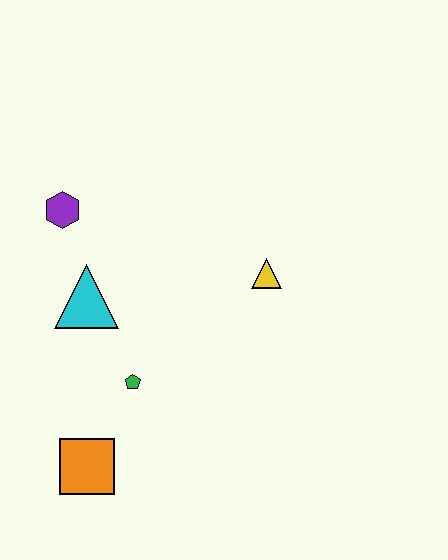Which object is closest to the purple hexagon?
The cyan triangle is closest to the purple hexagon.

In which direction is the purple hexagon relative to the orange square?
The purple hexagon is above the orange square.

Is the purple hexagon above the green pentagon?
Yes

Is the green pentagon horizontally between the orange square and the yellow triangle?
Yes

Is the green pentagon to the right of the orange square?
Yes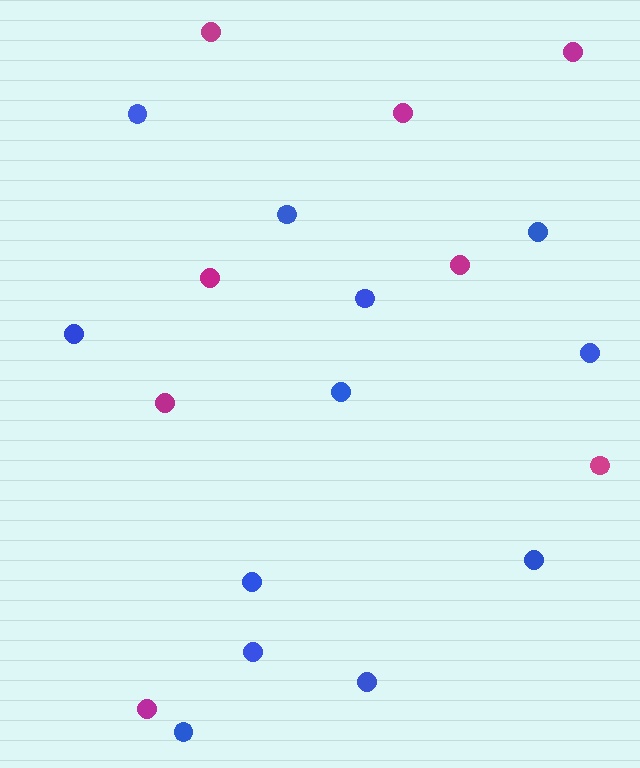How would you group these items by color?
There are 2 groups: one group of magenta circles (8) and one group of blue circles (12).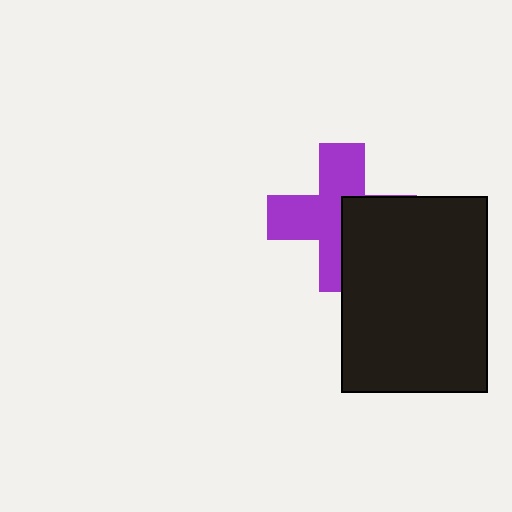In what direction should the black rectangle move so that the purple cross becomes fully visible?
The black rectangle should move right. That is the shortest direction to clear the overlap and leave the purple cross fully visible.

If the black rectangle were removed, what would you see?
You would see the complete purple cross.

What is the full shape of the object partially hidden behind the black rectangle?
The partially hidden object is a purple cross.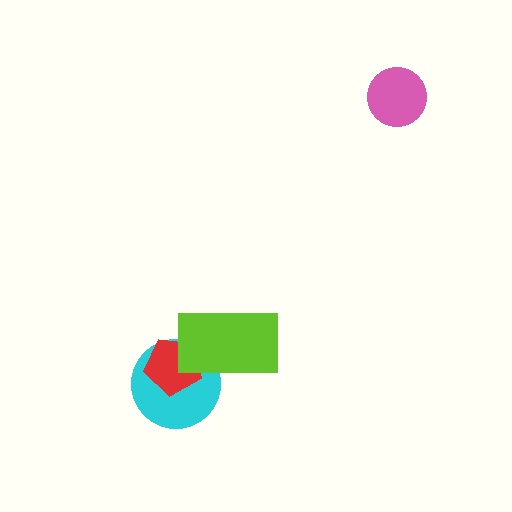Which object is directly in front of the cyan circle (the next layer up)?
The red pentagon is directly in front of the cyan circle.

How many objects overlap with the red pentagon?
2 objects overlap with the red pentagon.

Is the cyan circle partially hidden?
Yes, it is partially covered by another shape.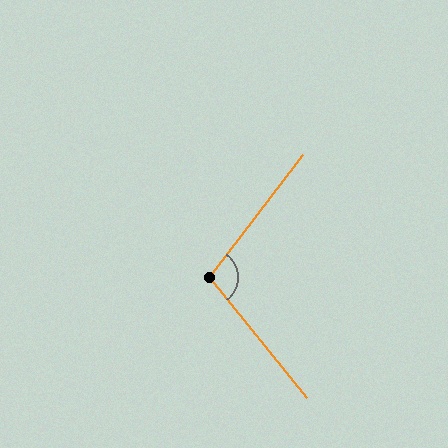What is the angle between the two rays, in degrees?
Approximately 104 degrees.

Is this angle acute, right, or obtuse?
It is obtuse.